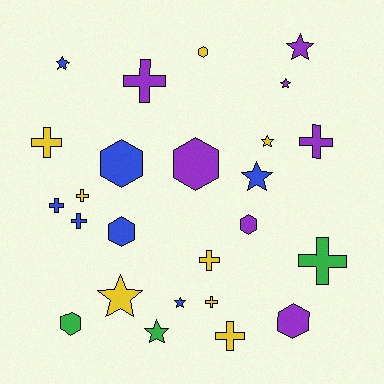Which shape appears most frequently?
Cross, with 10 objects.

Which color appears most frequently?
Yellow, with 8 objects.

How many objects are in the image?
There are 25 objects.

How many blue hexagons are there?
There are 2 blue hexagons.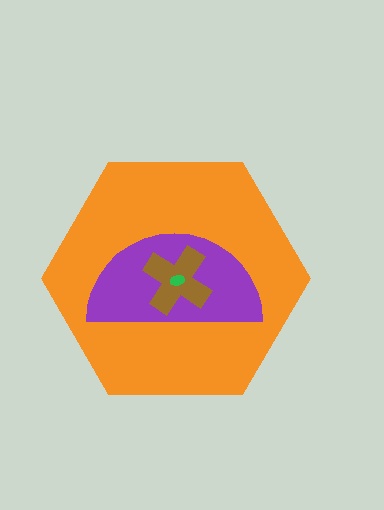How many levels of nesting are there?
4.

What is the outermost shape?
The orange hexagon.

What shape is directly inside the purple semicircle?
The brown cross.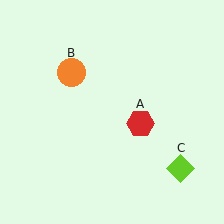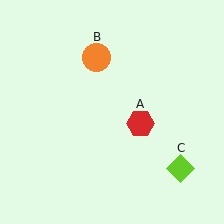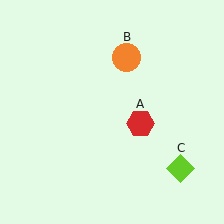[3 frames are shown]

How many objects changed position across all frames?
1 object changed position: orange circle (object B).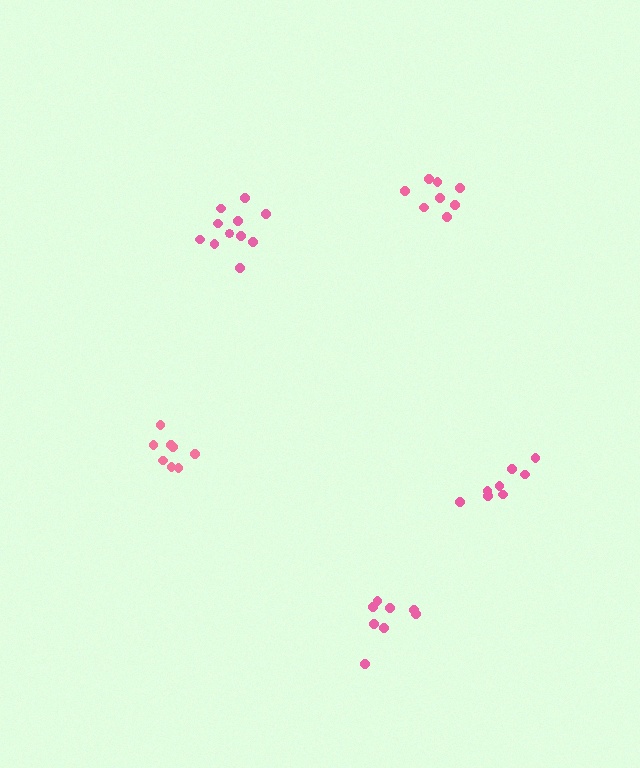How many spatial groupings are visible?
There are 5 spatial groupings.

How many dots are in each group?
Group 1: 11 dots, Group 2: 8 dots, Group 3: 8 dots, Group 4: 8 dots, Group 5: 8 dots (43 total).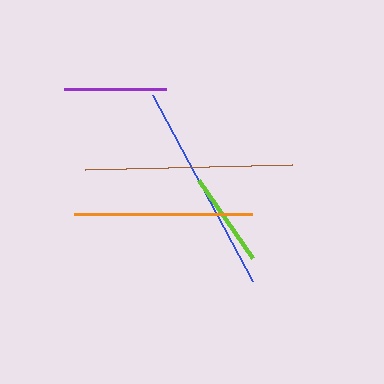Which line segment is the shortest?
The lime line is the shortest at approximately 94 pixels.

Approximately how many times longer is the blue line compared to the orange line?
The blue line is approximately 1.2 times the length of the orange line.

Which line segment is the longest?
The blue line is the longest at approximately 211 pixels.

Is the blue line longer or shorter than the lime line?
The blue line is longer than the lime line.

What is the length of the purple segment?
The purple segment is approximately 101 pixels long.